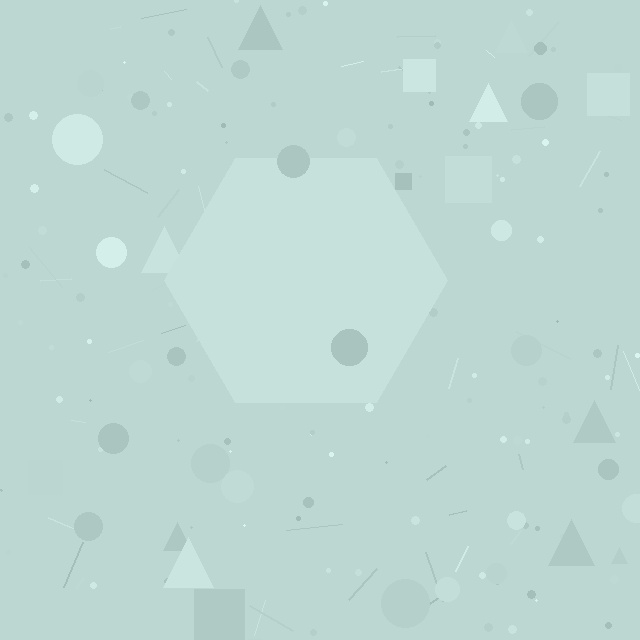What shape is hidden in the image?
A hexagon is hidden in the image.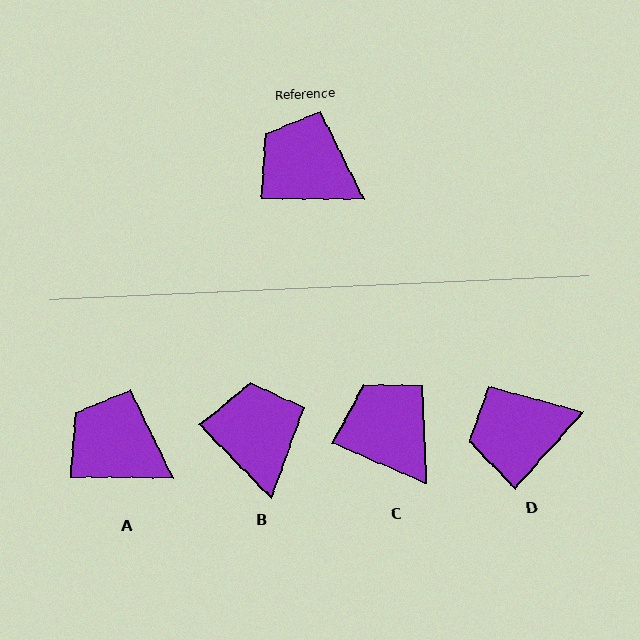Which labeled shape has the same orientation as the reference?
A.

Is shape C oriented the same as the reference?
No, it is off by about 23 degrees.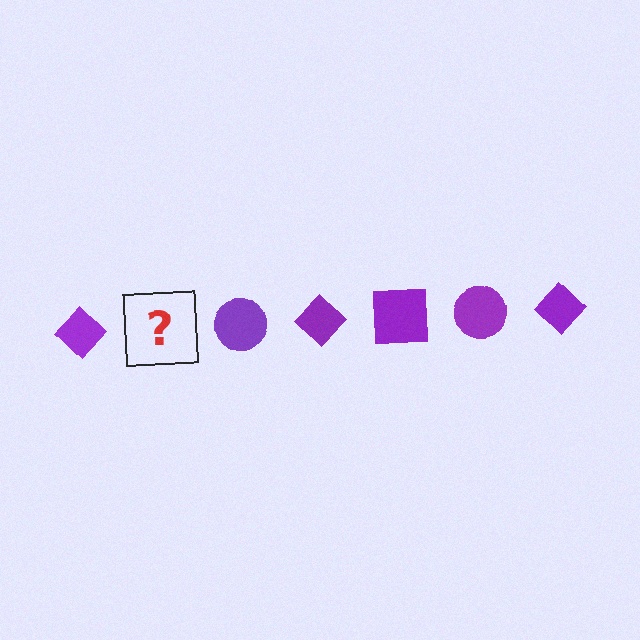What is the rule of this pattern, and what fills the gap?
The rule is that the pattern cycles through diamond, square, circle shapes in purple. The gap should be filled with a purple square.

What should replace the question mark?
The question mark should be replaced with a purple square.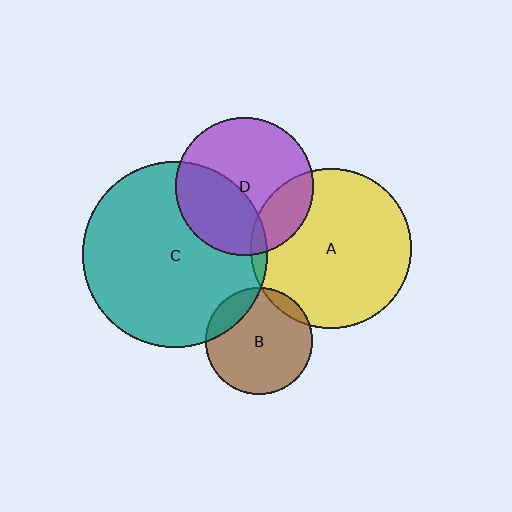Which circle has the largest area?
Circle C (teal).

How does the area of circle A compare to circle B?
Approximately 2.3 times.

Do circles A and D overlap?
Yes.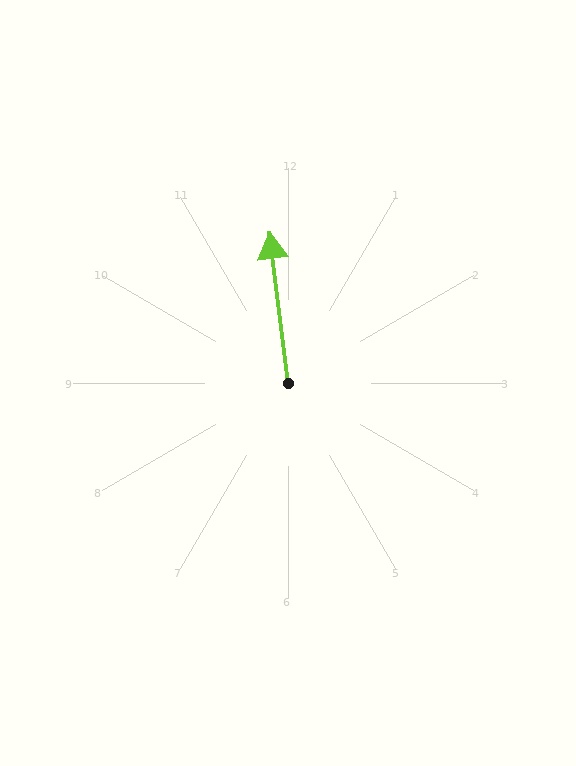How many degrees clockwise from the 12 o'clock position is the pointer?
Approximately 353 degrees.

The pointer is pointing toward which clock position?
Roughly 12 o'clock.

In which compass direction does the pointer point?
North.